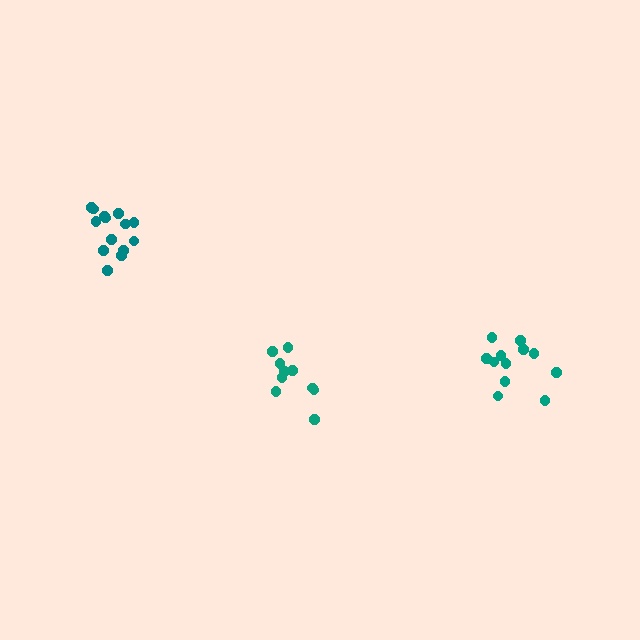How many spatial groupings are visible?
There are 3 spatial groupings.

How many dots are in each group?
Group 1: 10 dots, Group 2: 12 dots, Group 3: 14 dots (36 total).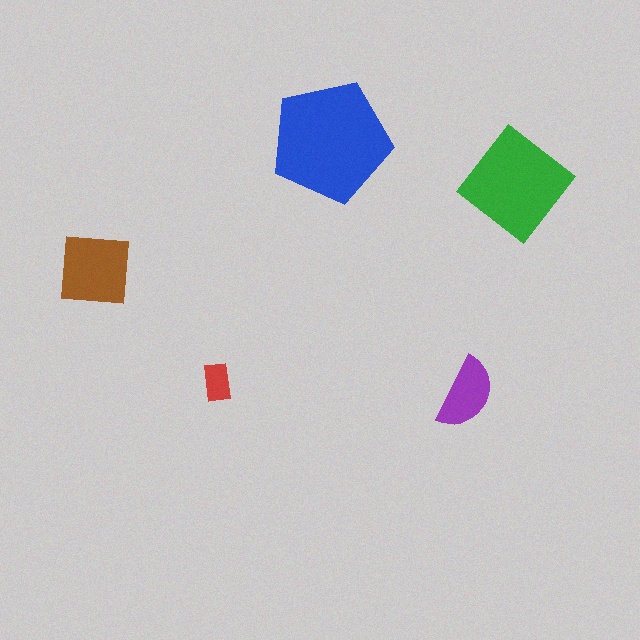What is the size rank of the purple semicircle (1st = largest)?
4th.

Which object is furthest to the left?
The brown square is leftmost.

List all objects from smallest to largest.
The red rectangle, the purple semicircle, the brown square, the green diamond, the blue pentagon.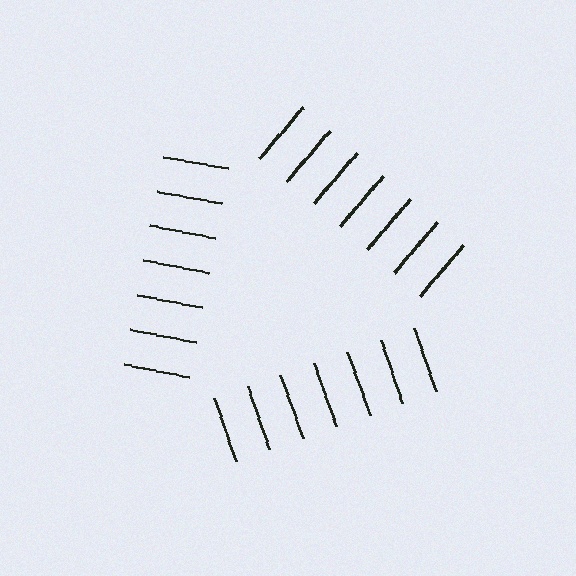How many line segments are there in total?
21 — 7 along each of the 3 edges.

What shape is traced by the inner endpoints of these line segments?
An illusory triangle — the line segments terminate on its edges but no continuous stroke is drawn.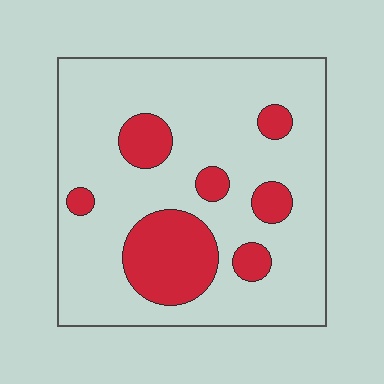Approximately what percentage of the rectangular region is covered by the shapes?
Approximately 20%.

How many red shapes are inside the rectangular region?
7.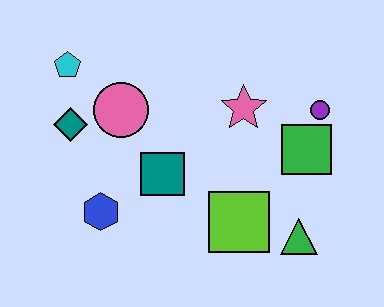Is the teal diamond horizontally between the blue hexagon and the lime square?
No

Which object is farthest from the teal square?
The purple circle is farthest from the teal square.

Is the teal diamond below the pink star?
Yes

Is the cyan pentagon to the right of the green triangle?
No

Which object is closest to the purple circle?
The green square is closest to the purple circle.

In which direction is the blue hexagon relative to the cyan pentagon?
The blue hexagon is below the cyan pentagon.